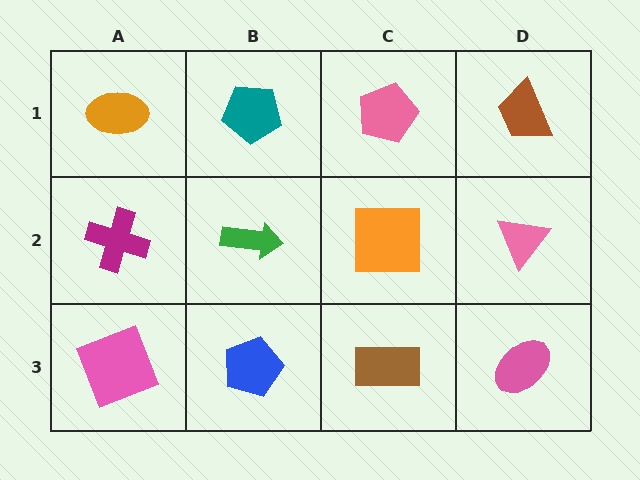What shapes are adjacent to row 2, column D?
A brown trapezoid (row 1, column D), a pink ellipse (row 3, column D), an orange square (row 2, column C).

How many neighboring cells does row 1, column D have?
2.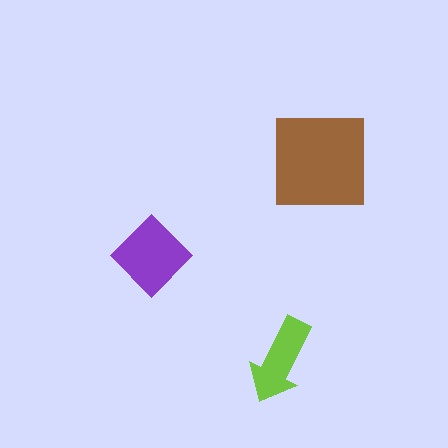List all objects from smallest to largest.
The lime arrow, the purple diamond, the brown square.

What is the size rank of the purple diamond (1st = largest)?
2nd.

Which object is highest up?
The brown square is topmost.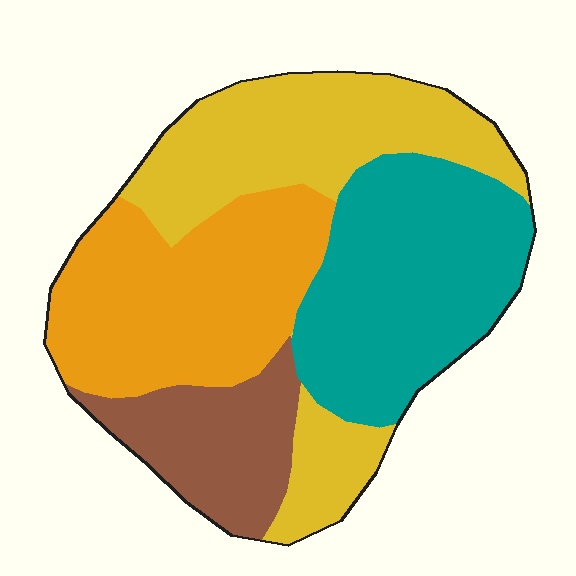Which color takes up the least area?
Brown, at roughly 15%.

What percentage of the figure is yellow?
Yellow covers 29% of the figure.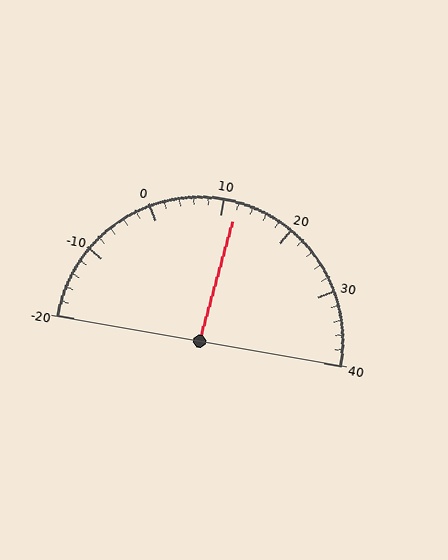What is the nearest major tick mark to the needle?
The nearest major tick mark is 10.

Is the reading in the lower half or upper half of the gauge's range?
The reading is in the upper half of the range (-20 to 40).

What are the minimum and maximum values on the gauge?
The gauge ranges from -20 to 40.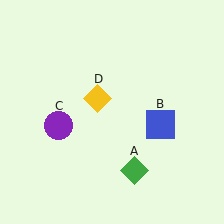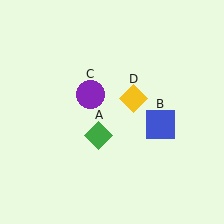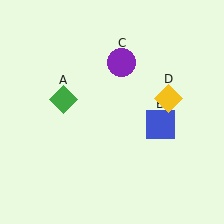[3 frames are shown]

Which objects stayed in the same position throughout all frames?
Blue square (object B) remained stationary.